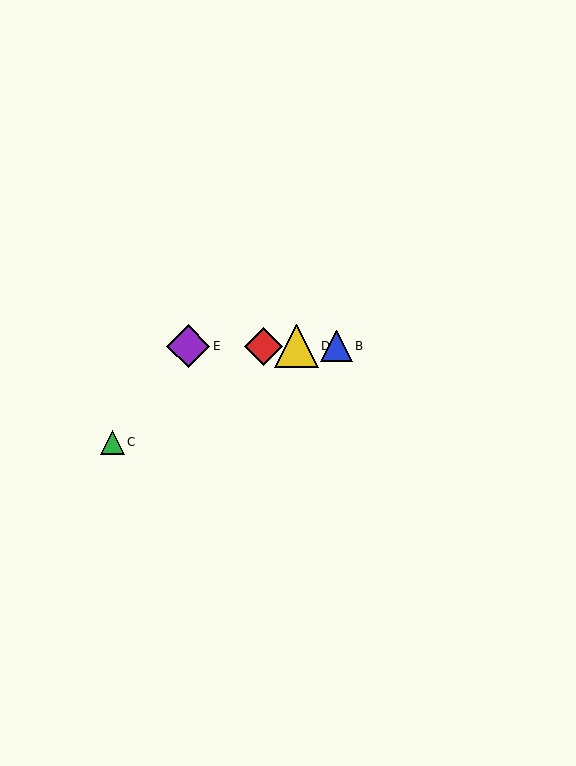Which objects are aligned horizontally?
Objects A, B, D, E are aligned horizontally.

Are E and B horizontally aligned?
Yes, both are at y≈346.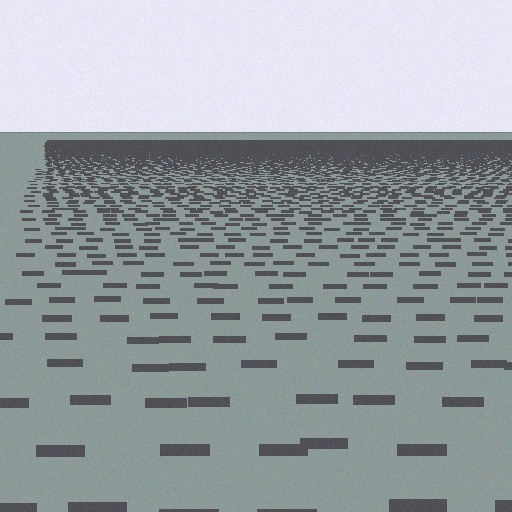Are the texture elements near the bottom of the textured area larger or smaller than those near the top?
Larger. Near the bottom, elements are closer to the viewer and appear at a bigger on-screen size.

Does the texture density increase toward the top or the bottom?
Density increases toward the top.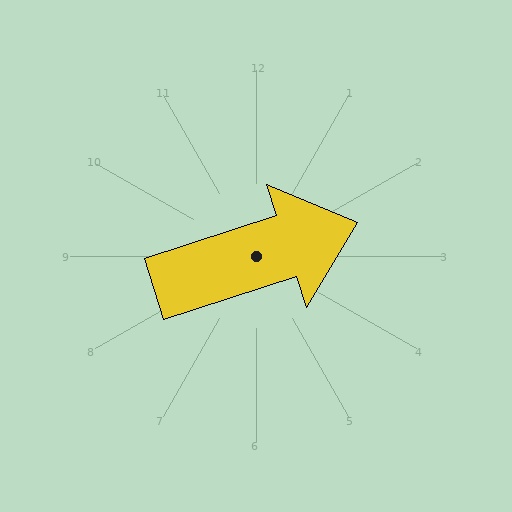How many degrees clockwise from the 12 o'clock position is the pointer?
Approximately 72 degrees.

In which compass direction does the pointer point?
East.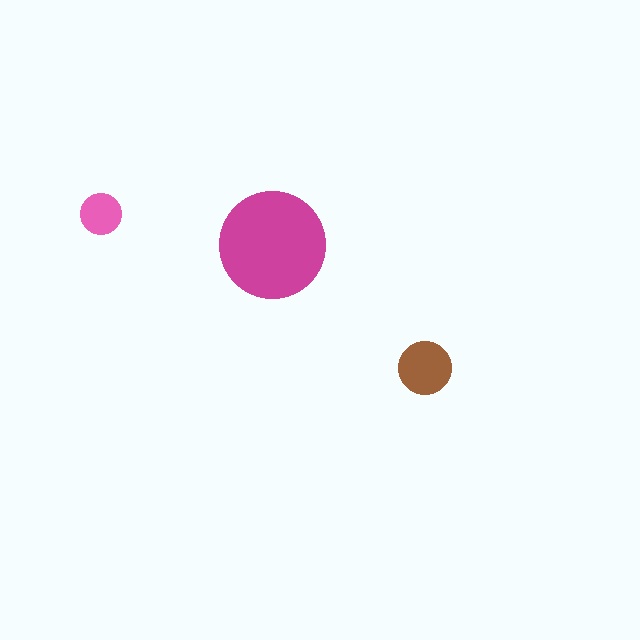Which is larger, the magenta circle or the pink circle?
The magenta one.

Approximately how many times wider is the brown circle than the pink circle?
About 1.5 times wider.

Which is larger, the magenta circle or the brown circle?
The magenta one.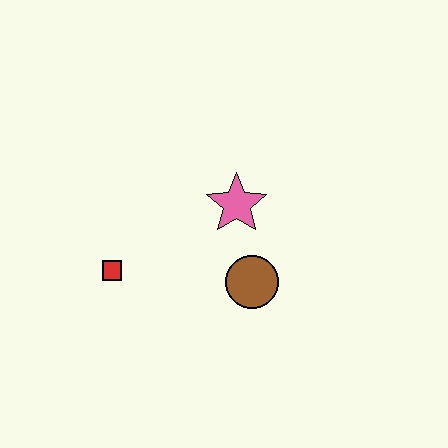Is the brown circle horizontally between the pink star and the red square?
No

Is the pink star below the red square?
No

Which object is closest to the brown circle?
The pink star is closest to the brown circle.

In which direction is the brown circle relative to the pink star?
The brown circle is below the pink star.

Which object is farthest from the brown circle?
The red square is farthest from the brown circle.